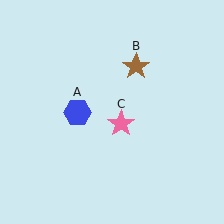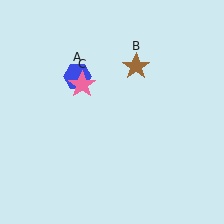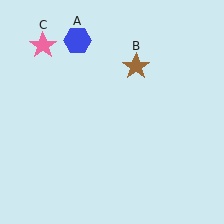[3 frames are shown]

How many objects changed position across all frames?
2 objects changed position: blue hexagon (object A), pink star (object C).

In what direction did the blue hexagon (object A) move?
The blue hexagon (object A) moved up.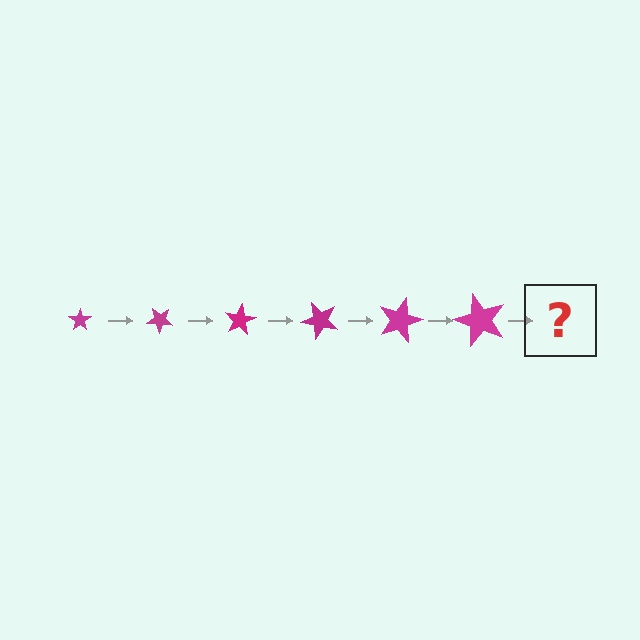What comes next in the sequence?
The next element should be a star, larger than the previous one and rotated 240 degrees from the start.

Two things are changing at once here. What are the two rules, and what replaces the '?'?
The two rules are that the star grows larger each step and it rotates 40 degrees each step. The '?' should be a star, larger than the previous one and rotated 240 degrees from the start.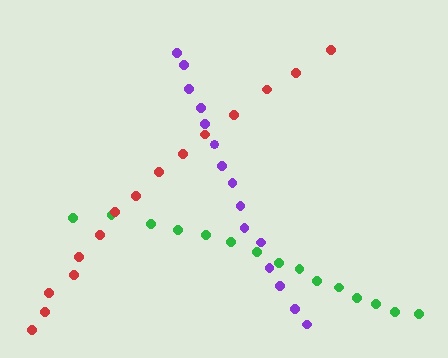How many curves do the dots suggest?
There are 3 distinct paths.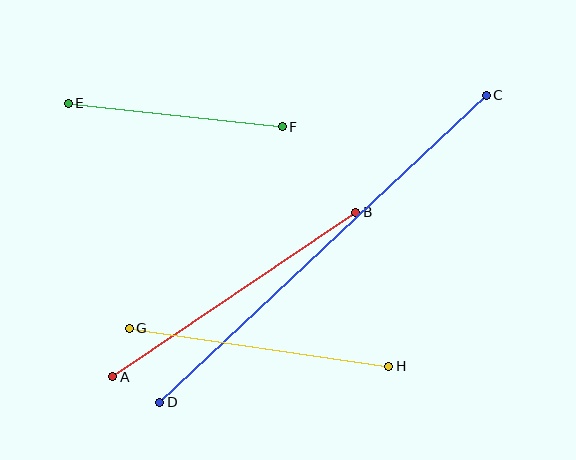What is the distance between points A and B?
The distance is approximately 293 pixels.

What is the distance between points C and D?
The distance is approximately 448 pixels.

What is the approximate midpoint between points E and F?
The midpoint is at approximately (175, 115) pixels.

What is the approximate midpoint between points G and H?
The midpoint is at approximately (259, 347) pixels.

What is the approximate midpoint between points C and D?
The midpoint is at approximately (323, 249) pixels.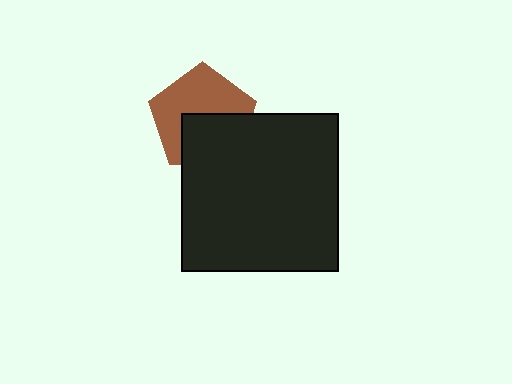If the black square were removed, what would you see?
You would see the complete brown pentagon.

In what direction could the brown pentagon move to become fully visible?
The brown pentagon could move up. That would shift it out from behind the black square entirely.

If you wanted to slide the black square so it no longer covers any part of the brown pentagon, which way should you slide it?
Slide it down — that is the most direct way to separate the two shapes.